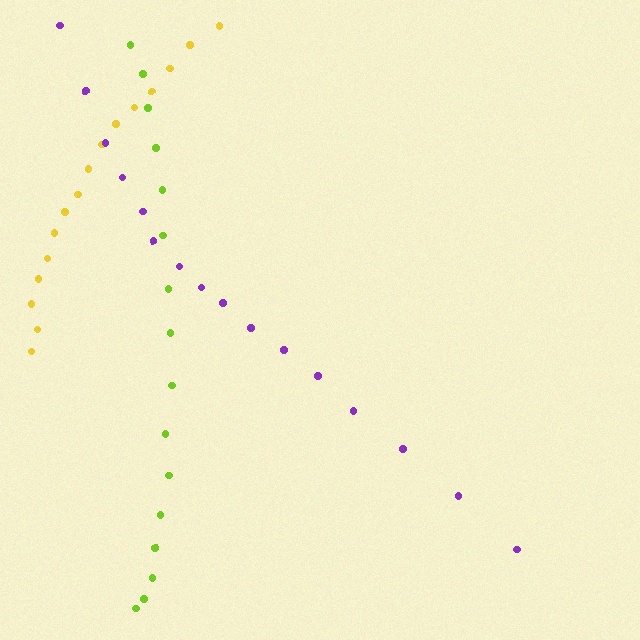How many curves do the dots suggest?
There are 3 distinct paths.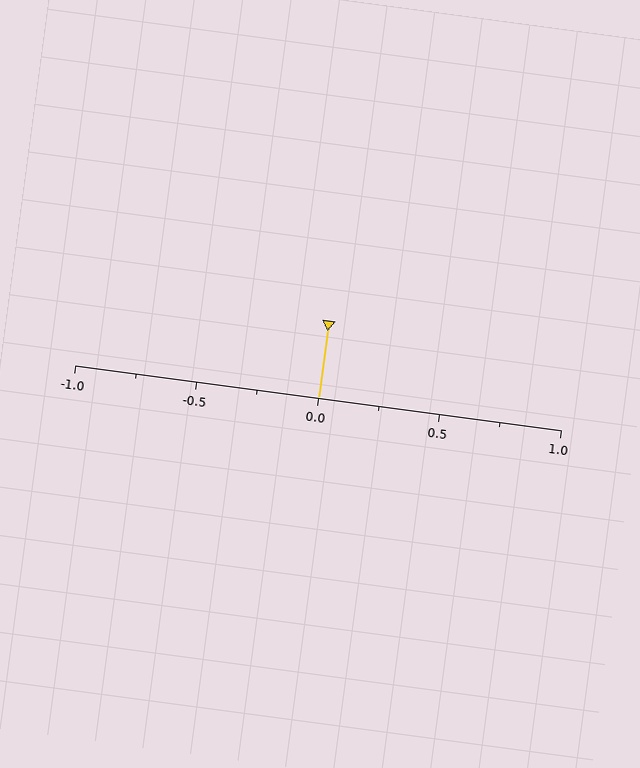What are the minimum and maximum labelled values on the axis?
The axis runs from -1.0 to 1.0.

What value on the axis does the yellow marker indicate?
The marker indicates approximately 0.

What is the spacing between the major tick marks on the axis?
The major ticks are spaced 0.5 apart.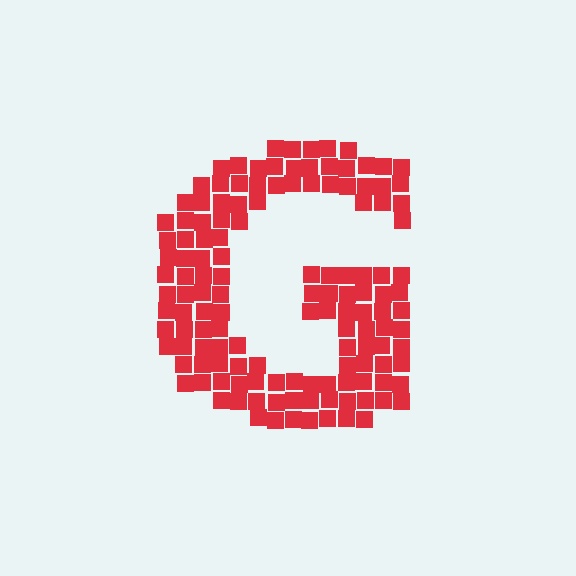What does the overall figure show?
The overall figure shows the letter G.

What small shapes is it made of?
It is made of small squares.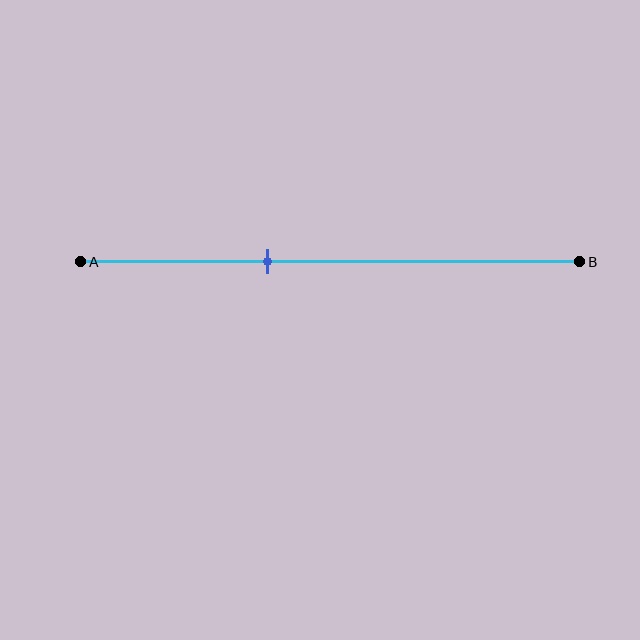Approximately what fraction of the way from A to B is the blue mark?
The blue mark is approximately 40% of the way from A to B.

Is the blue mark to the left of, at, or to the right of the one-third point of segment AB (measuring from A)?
The blue mark is to the right of the one-third point of segment AB.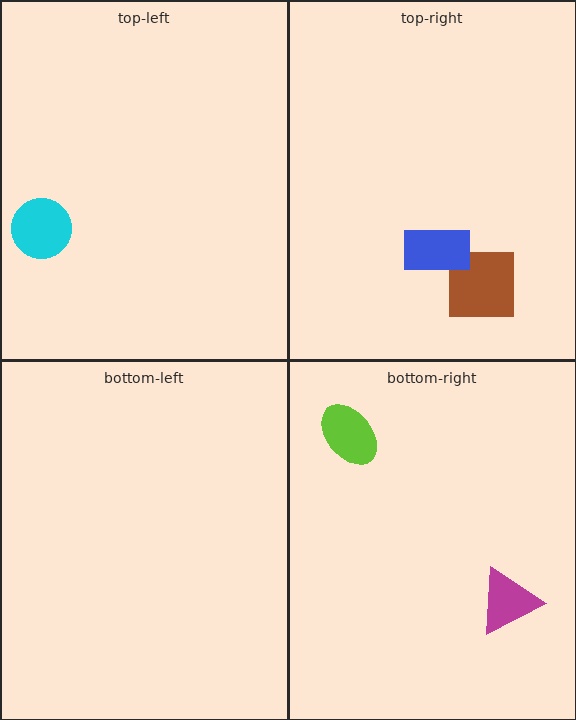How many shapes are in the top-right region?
2.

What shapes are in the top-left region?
The cyan circle.